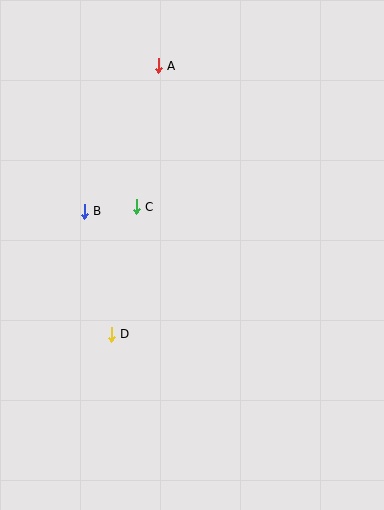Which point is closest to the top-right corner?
Point A is closest to the top-right corner.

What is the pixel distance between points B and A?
The distance between B and A is 163 pixels.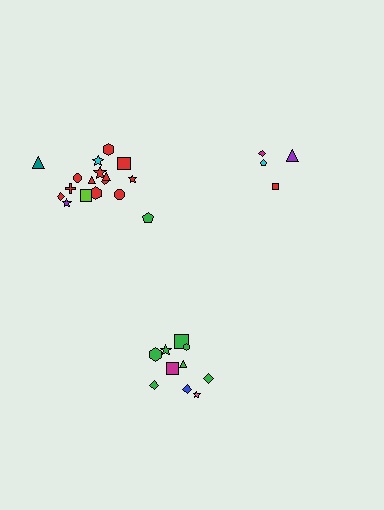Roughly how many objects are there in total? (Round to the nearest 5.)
Roughly 30 objects in total.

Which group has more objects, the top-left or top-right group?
The top-left group.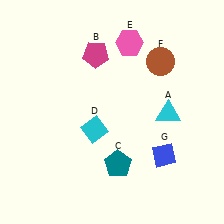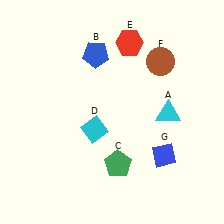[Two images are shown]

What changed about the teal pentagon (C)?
In Image 1, C is teal. In Image 2, it changed to green.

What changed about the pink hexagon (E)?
In Image 1, E is pink. In Image 2, it changed to red.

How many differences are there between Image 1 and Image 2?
There are 3 differences between the two images.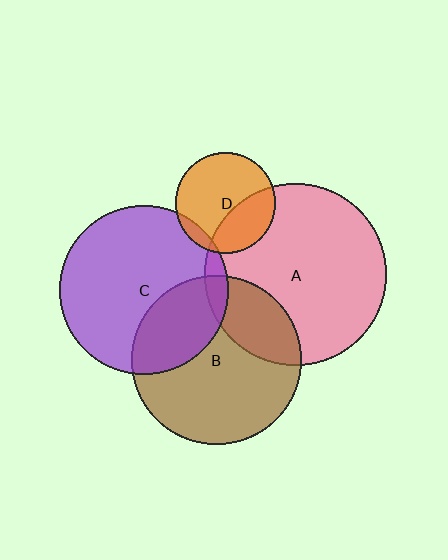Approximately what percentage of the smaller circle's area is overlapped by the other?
Approximately 25%.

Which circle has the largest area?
Circle A (pink).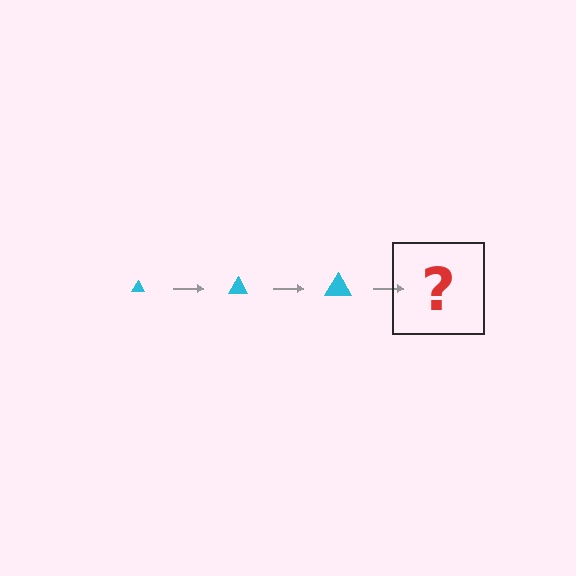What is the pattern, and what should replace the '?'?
The pattern is that the triangle gets progressively larger each step. The '?' should be a cyan triangle, larger than the previous one.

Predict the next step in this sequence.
The next step is a cyan triangle, larger than the previous one.